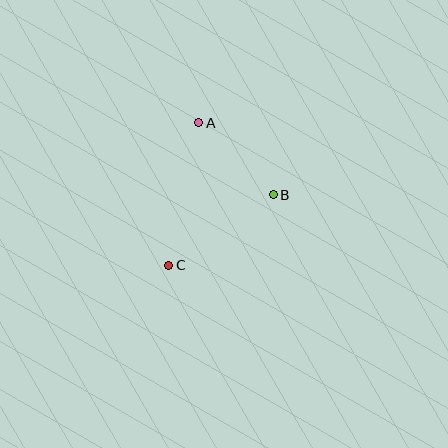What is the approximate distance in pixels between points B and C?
The distance between B and C is approximately 126 pixels.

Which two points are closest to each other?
Points A and B are closest to each other.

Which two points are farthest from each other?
Points A and C are farthest from each other.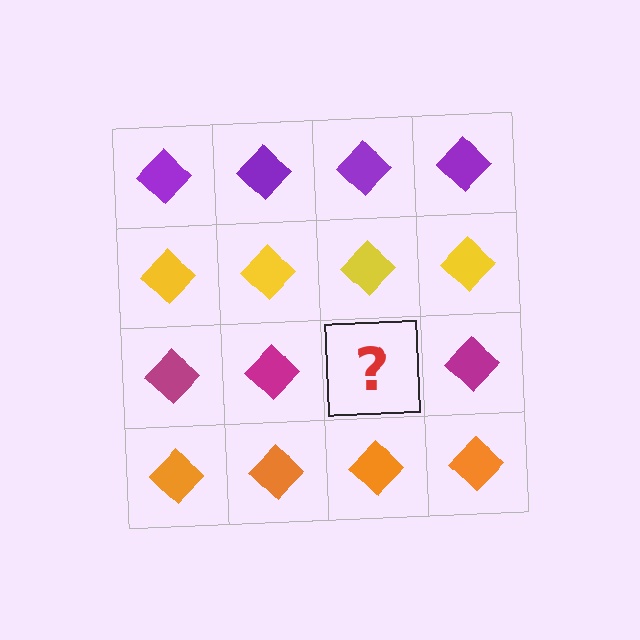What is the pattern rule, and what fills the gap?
The rule is that each row has a consistent color. The gap should be filled with a magenta diamond.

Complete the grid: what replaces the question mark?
The question mark should be replaced with a magenta diamond.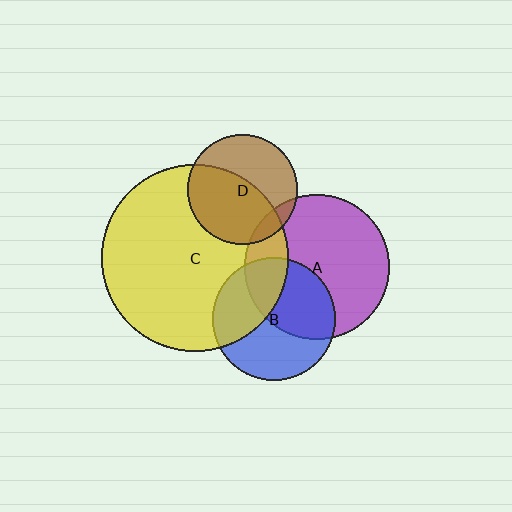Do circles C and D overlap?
Yes.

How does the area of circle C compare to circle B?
Approximately 2.3 times.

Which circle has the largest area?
Circle C (yellow).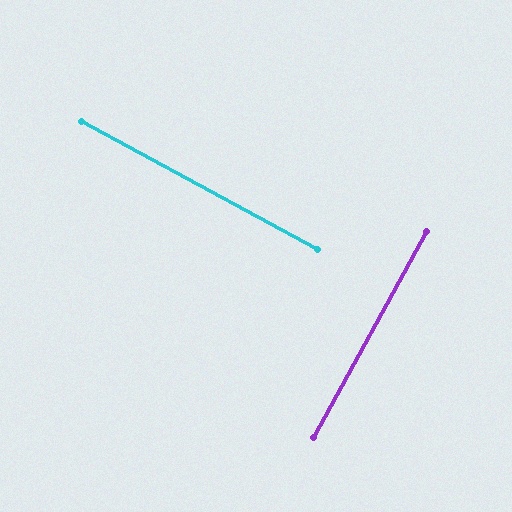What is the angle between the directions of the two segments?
Approximately 90 degrees.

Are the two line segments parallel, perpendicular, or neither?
Perpendicular — they meet at approximately 90°.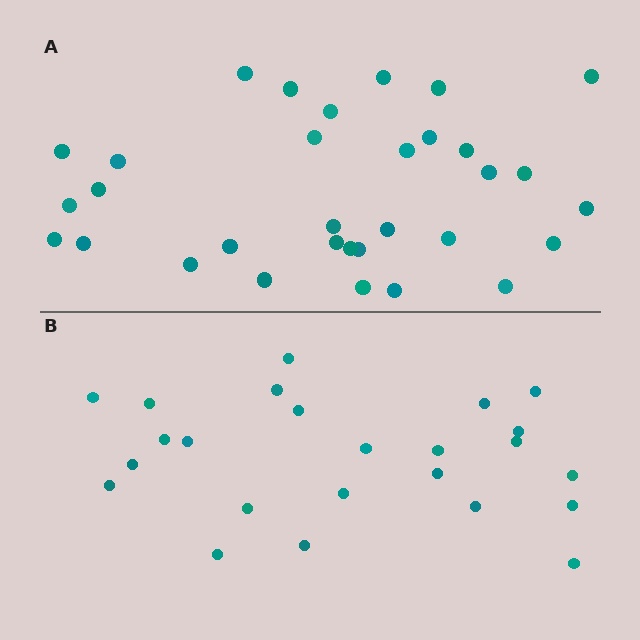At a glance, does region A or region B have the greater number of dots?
Region A (the top region) has more dots.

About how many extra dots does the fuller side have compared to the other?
Region A has roughly 8 or so more dots than region B.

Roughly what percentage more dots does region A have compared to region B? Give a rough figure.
About 35% more.